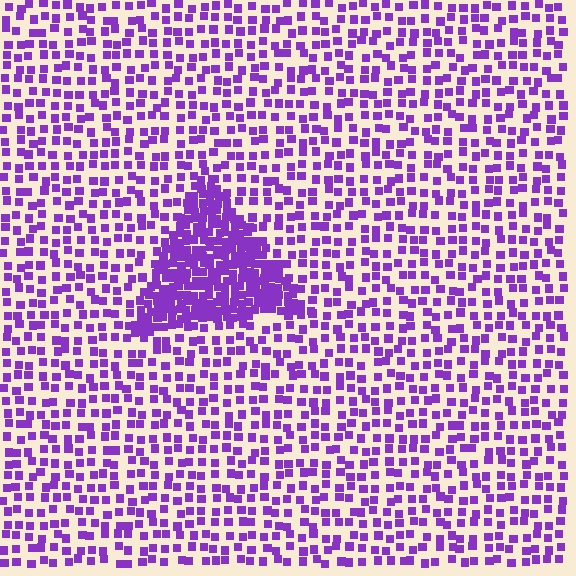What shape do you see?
I see a triangle.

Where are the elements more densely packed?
The elements are more densely packed inside the triangle boundary.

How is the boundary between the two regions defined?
The boundary is defined by a change in element density (approximately 2.6x ratio). All elements are the same color, size, and shape.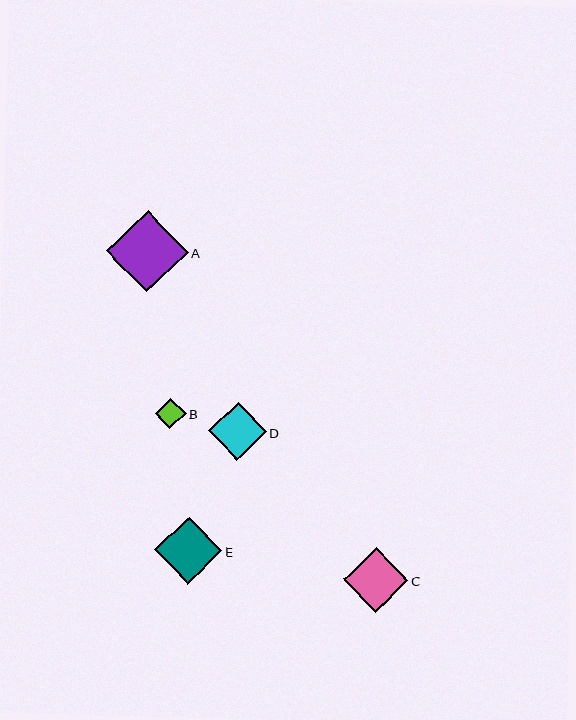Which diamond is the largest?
Diamond A is the largest with a size of approximately 81 pixels.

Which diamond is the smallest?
Diamond B is the smallest with a size of approximately 31 pixels.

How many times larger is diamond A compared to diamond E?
Diamond A is approximately 1.2 times the size of diamond E.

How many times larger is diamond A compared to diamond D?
Diamond A is approximately 1.4 times the size of diamond D.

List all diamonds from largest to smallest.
From largest to smallest: A, E, C, D, B.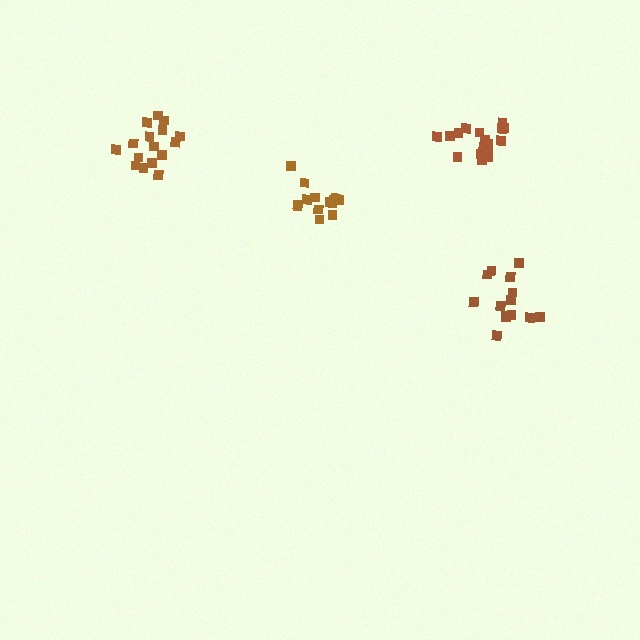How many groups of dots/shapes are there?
There are 4 groups.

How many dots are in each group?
Group 1: 14 dots, Group 2: 17 dots, Group 3: 16 dots, Group 4: 14 dots (61 total).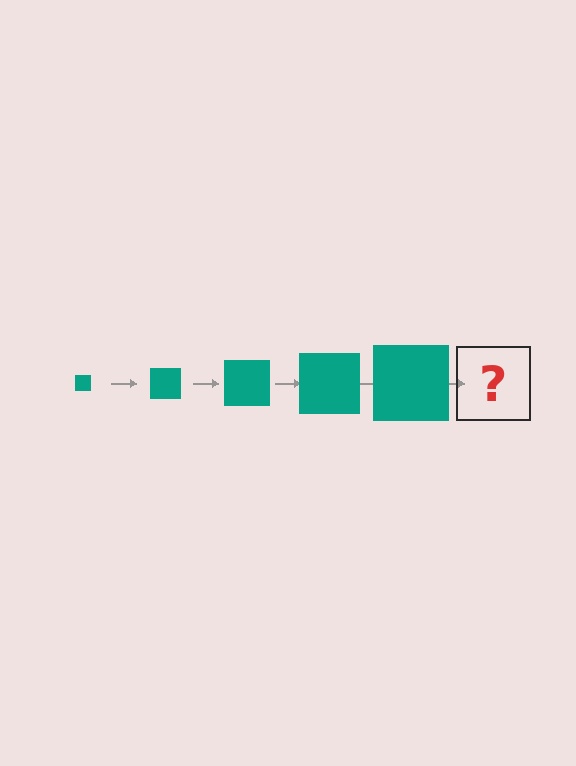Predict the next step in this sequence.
The next step is a teal square, larger than the previous one.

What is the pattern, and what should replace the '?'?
The pattern is that the square gets progressively larger each step. The '?' should be a teal square, larger than the previous one.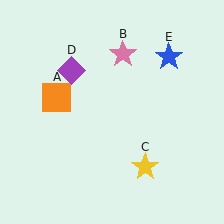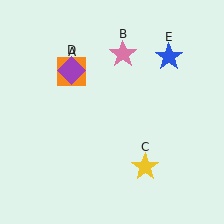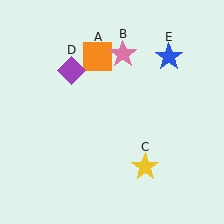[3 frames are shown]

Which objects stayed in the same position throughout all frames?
Pink star (object B) and yellow star (object C) and purple diamond (object D) and blue star (object E) remained stationary.